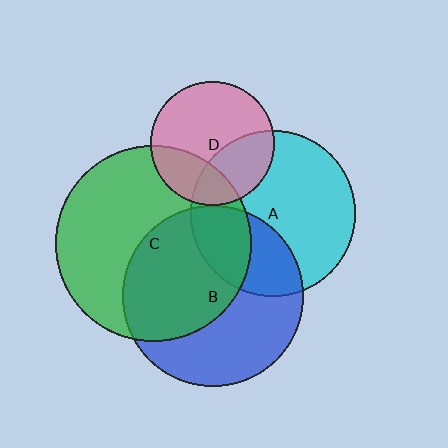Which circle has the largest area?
Circle C (green).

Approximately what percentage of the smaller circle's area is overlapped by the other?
Approximately 50%.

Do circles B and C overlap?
Yes.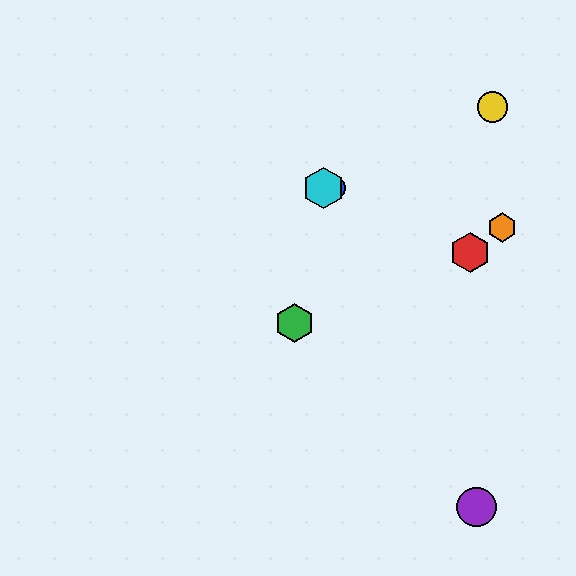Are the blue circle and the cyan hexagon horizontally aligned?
Yes, both are at y≈188.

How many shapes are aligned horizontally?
2 shapes (the blue circle, the cyan hexagon) are aligned horizontally.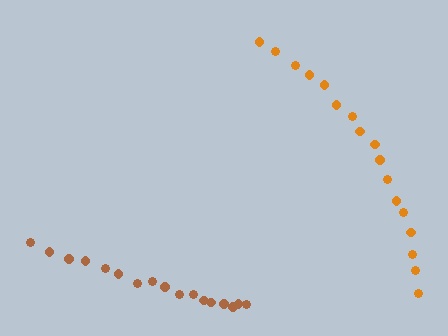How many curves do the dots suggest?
There are 2 distinct paths.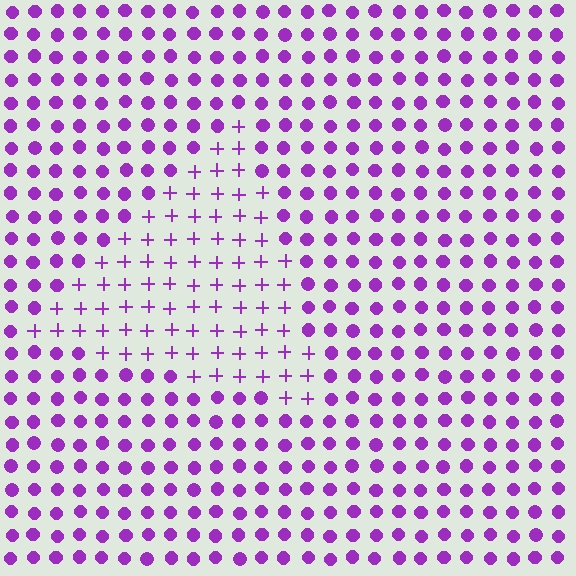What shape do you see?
I see a triangle.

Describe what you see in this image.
The image is filled with small purple elements arranged in a uniform grid. A triangle-shaped region contains plus signs, while the surrounding area contains circles. The boundary is defined purely by the change in element shape.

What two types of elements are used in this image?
The image uses plus signs inside the triangle region and circles outside it.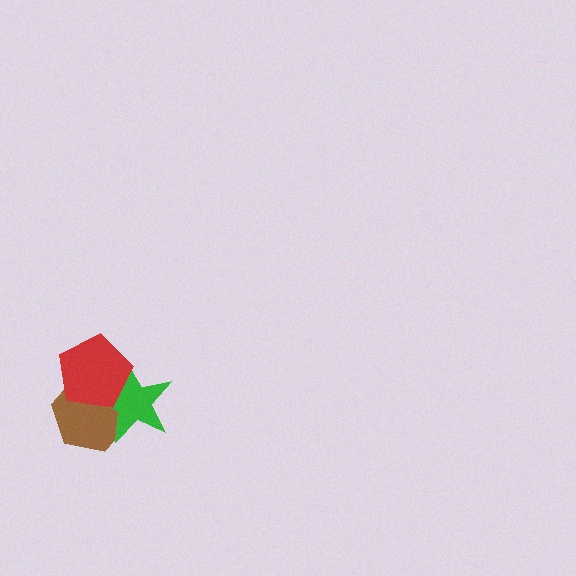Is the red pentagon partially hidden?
No, no other shape covers it.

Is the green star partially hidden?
Yes, it is partially covered by another shape.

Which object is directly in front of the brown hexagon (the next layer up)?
The green star is directly in front of the brown hexagon.